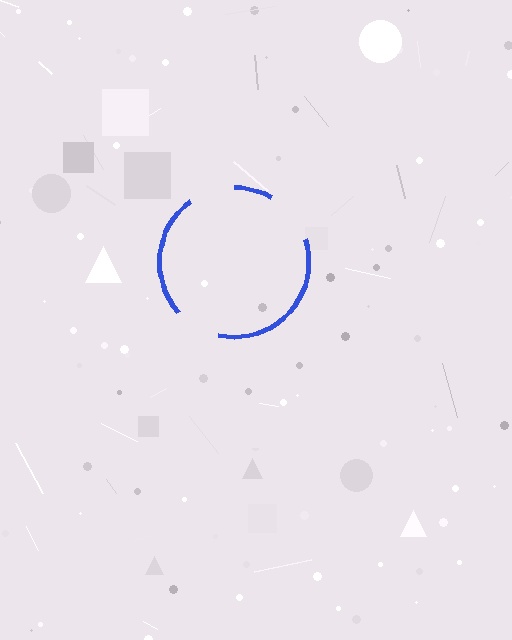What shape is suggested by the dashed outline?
The dashed outline suggests a circle.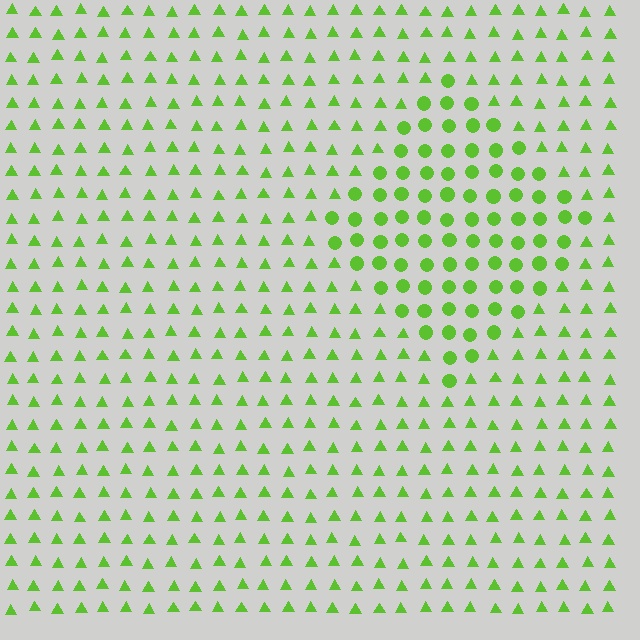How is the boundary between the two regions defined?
The boundary is defined by a change in element shape: circles inside vs. triangles outside. All elements share the same color and spacing.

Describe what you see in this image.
The image is filled with small lime elements arranged in a uniform grid. A diamond-shaped region contains circles, while the surrounding area contains triangles. The boundary is defined purely by the change in element shape.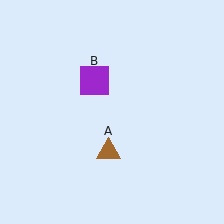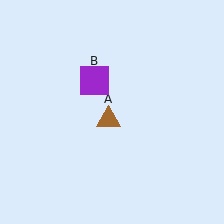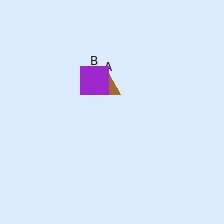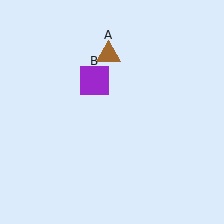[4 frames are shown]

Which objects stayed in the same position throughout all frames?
Purple square (object B) remained stationary.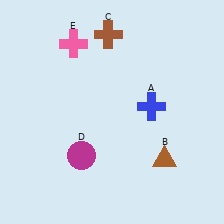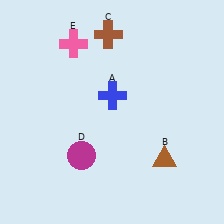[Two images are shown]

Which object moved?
The blue cross (A) moved left.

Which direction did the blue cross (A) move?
The blue cross (A) moved left.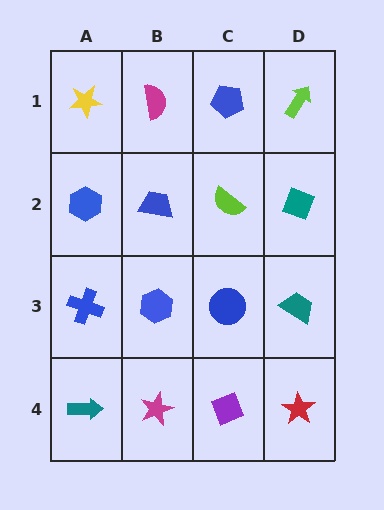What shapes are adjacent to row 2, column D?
A lime arrow (row 1, column D), a teal trapezoid (row 3, column D), a lime semicircle (row 2, column C).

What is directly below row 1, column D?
A teal diamond.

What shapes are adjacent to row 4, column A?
A blue cross (row 3, column A), a magenta star (row 4, column B).